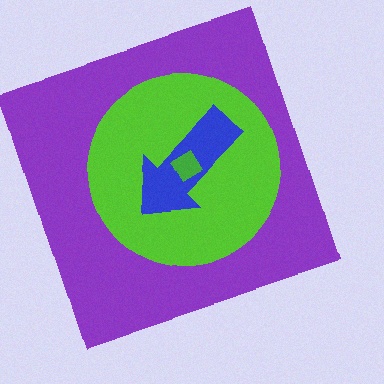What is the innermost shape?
The green diamond.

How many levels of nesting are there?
4.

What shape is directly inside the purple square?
The lime circle.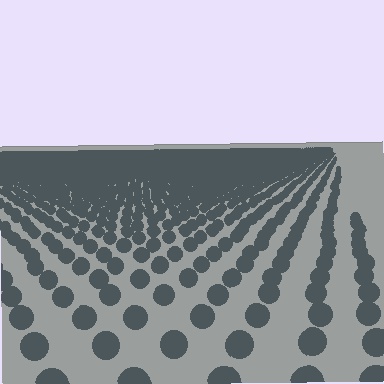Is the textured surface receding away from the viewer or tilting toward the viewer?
The surface is receding away from the viewer. Texture elements get smaller and denser toward the top.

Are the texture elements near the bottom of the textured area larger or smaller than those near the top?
Larger. Near the bottom, elements are closer to the viewer and appear at a bigger on-screen size.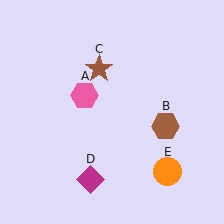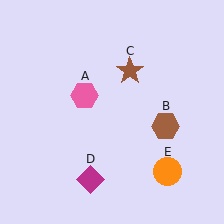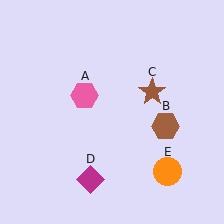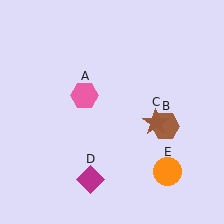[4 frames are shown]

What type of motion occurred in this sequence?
The brown star (object C) rotated clockwise around the center of the scene.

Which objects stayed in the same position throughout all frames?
Pink hexagon (object A) and brown hexagon (object B) and magenta diamond (object D) and orange circle (object E) remained stationary.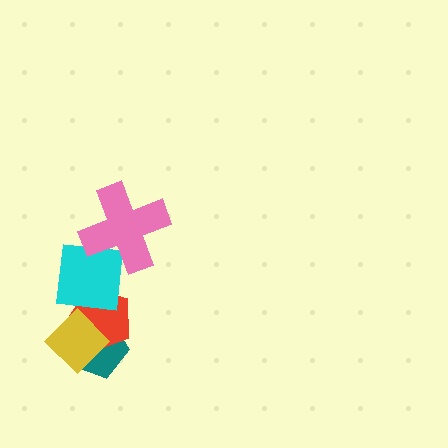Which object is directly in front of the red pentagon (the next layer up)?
The cyan square is directly in front of the red pentagon.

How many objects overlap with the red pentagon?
3 objects overlap with the red pentagon.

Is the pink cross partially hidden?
No, no other shape covers it.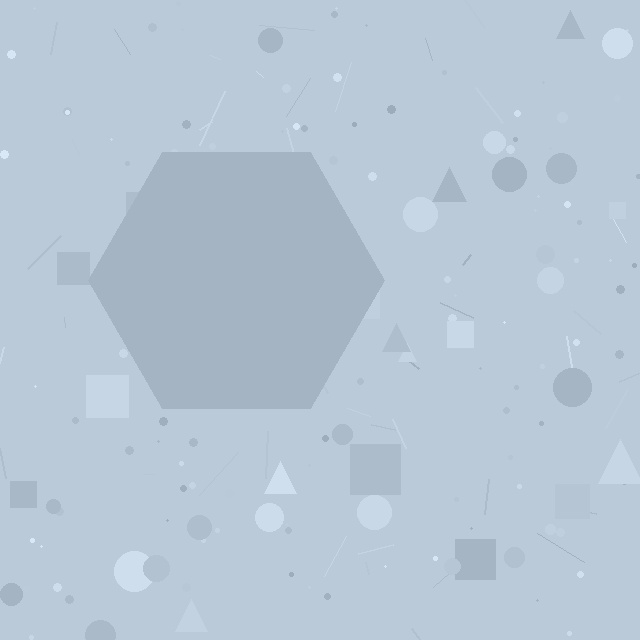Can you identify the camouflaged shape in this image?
The camouflaged shape is a hexagon.